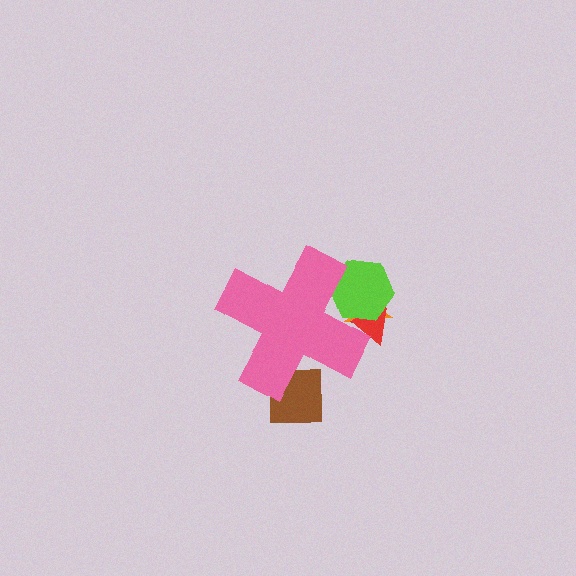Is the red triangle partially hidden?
Yes, the red triangle is partially hidden behind the pink cross.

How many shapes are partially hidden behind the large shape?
4 shapes are partially hidden.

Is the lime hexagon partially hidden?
Yes, the lime hexagon is partially hidden behind the pink cross.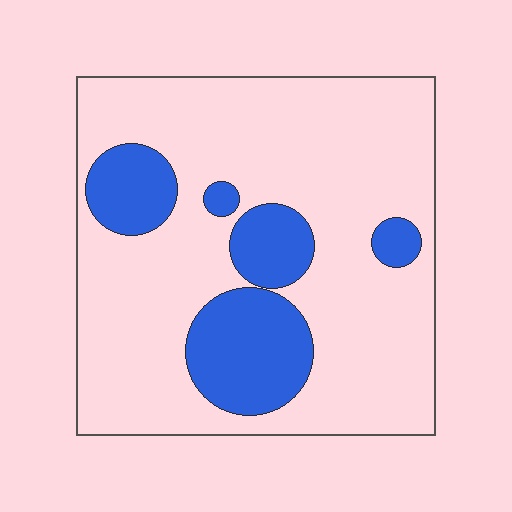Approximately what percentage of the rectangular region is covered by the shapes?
Approximately 20%.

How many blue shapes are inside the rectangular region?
5.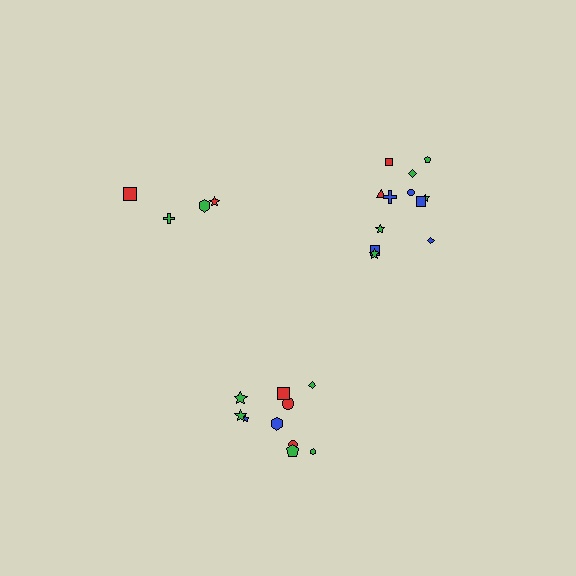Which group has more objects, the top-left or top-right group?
The top-right group.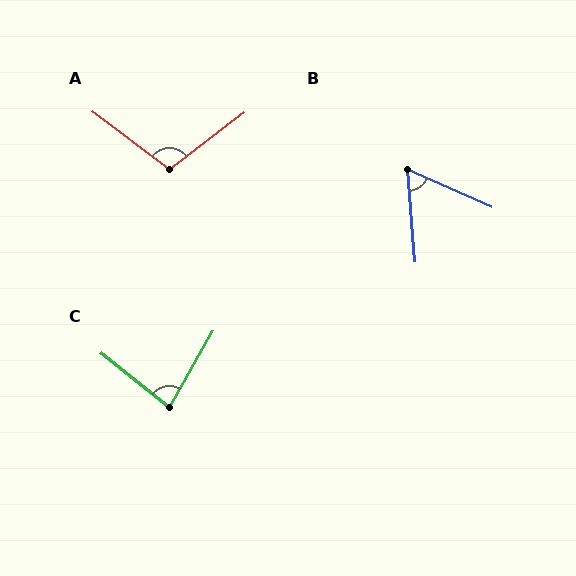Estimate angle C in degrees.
Approximately 82 degrees.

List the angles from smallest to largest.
B (61°), C (82°), A (106°).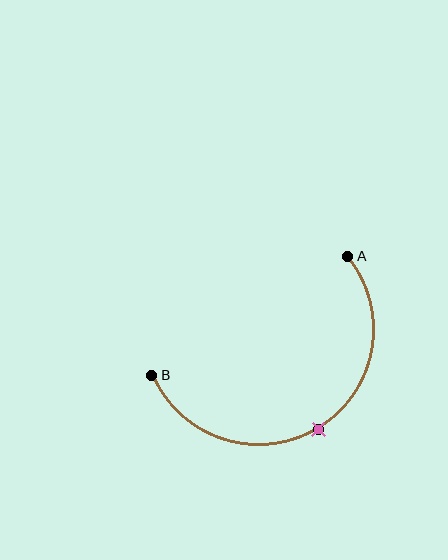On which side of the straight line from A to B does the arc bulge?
The arc bulges below the straight line connecting A and B.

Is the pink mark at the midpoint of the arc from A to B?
Yes. The pink mark lies on the arc at equal arc-length from both A and B — it is the arc midpoint.